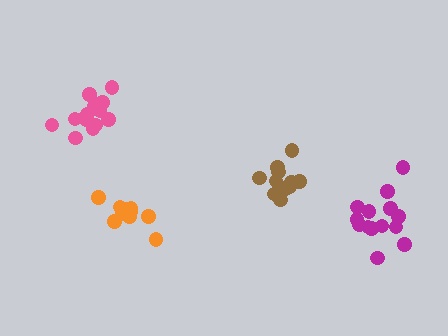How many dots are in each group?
Group 1: 12 dots, Group 2: 14 dots, Group 3: 15 dots, Group 4: 15 dots (56 total).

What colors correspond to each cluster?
The clusters are colored: brown, orange, pink, magenta.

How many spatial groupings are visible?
There are 4 spatial groupings.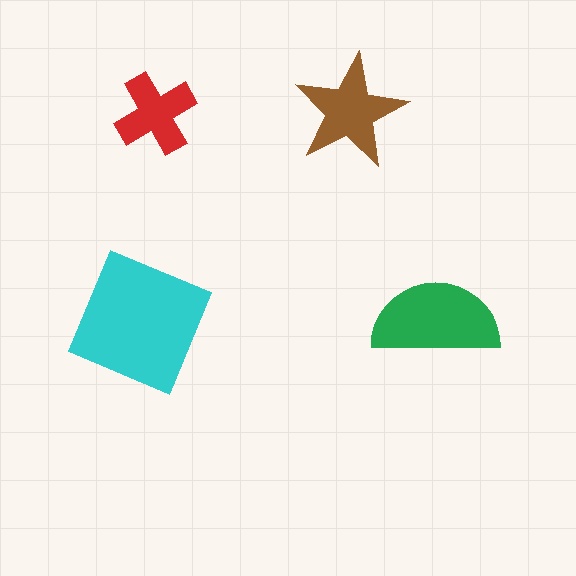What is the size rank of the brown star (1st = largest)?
3rd.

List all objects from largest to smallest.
The cyan square, the green semicircle, the brown star, the red cross.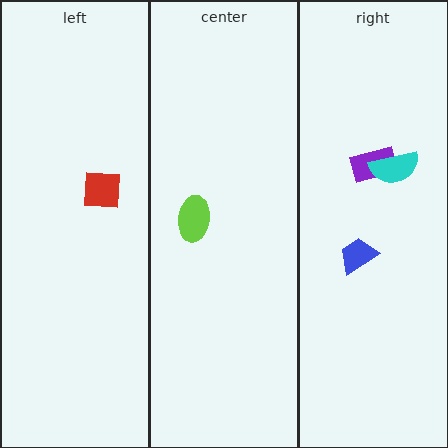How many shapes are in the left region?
1.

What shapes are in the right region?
The purple rectangle, the cyan semicircle, the blue trapezoid.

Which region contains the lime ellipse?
The center region.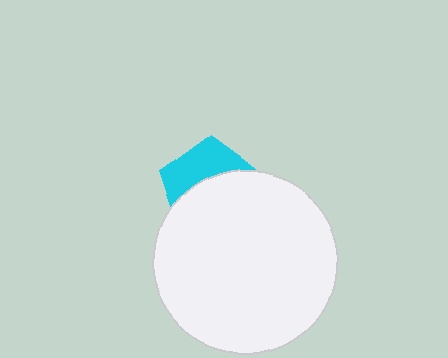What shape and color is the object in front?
The object in front is a white circle.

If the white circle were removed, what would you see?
You would see the complete cyan pentagon.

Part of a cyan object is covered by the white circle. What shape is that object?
It is a pentagon.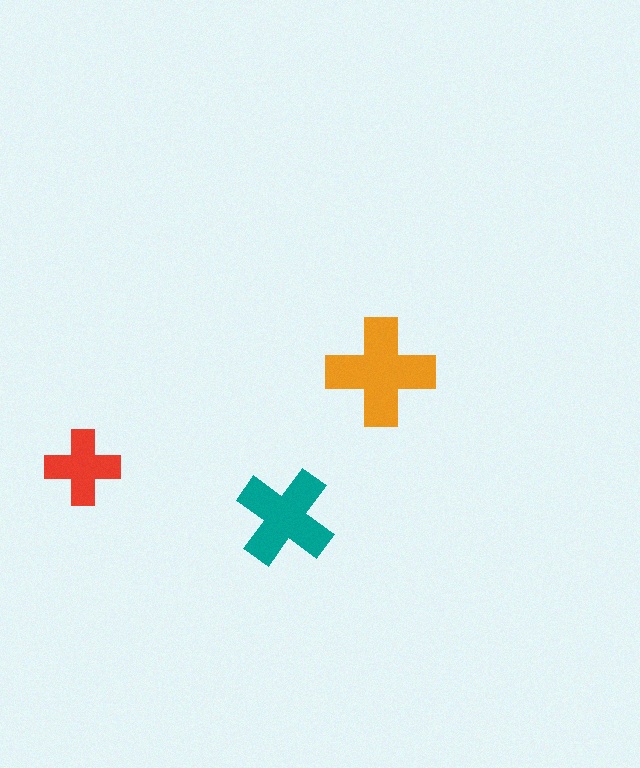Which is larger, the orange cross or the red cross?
The orange one.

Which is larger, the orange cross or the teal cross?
The orange one.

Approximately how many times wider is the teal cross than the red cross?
About 1.5 times wider.